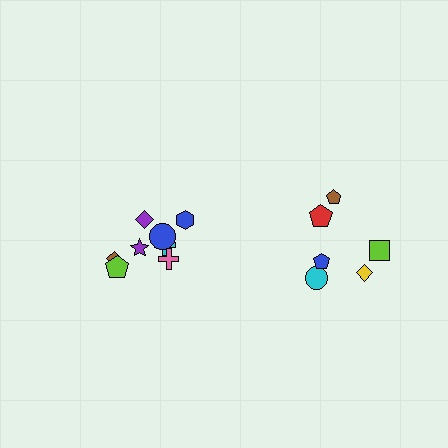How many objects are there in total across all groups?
There are 14 objects.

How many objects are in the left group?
There are 8 objects.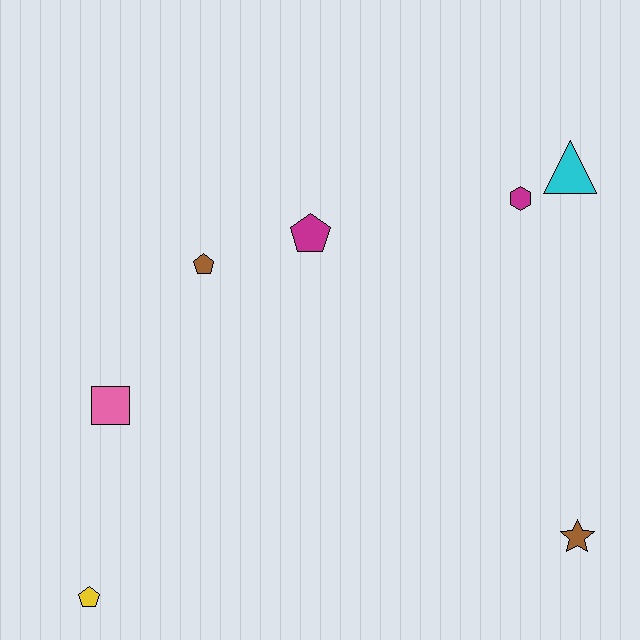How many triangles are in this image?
There is 1 triangle.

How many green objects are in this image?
There are no green objects.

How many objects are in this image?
There are 7 objects.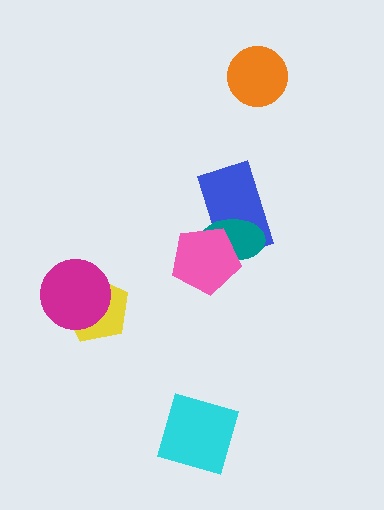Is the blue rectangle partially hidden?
Yes, it is partially covered by another shape.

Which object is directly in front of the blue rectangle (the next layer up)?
The teal ellipse is directly in front of the blue rectangle.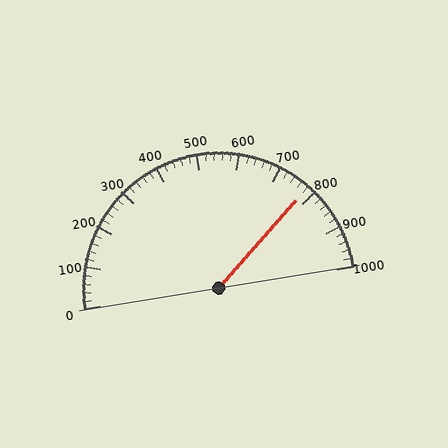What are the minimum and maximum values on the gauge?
The gauge ranges from 0 to 1000.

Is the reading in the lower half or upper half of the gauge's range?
The reading is in the upper half of the range (0 to 1000).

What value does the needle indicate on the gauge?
The needle indicates approximately 780.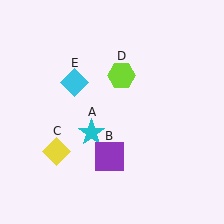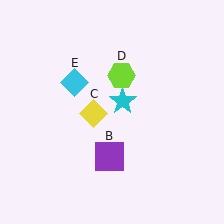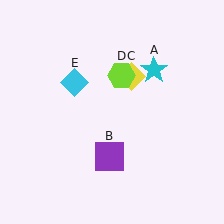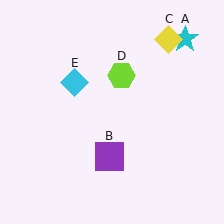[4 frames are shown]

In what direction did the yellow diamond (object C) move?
The yellow diamond (object C) moved up and to the right.